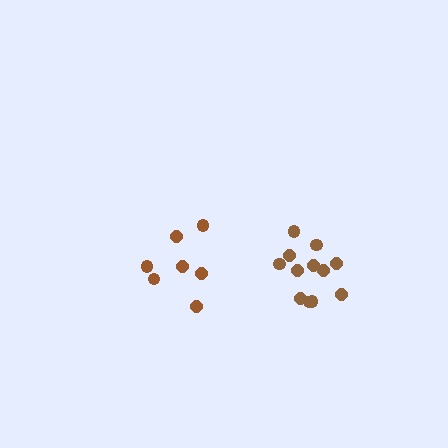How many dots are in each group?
Group 1: 12 dots, Group 2: 7 dots (19 total).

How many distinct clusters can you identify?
There are 2 distinct clusters.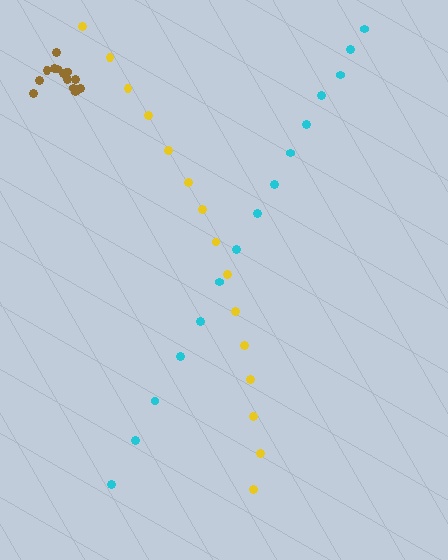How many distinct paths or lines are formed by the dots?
There are 3 distinct paths.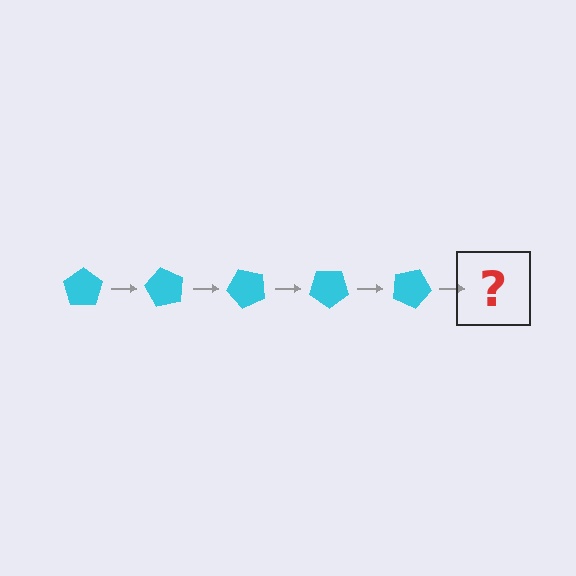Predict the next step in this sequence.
The next step is a cyan pentagon rotated 300 degrees.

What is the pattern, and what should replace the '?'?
The pattern is that the pentagon rotates 60 degrees each step. The '?' should be a cyan pentagon rotated 300 degrees.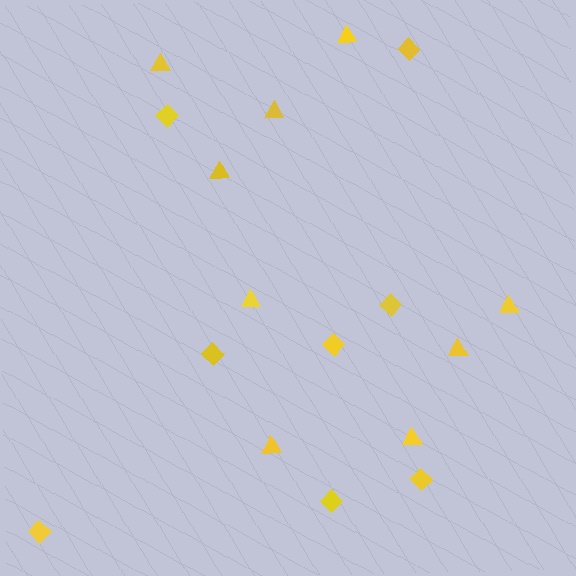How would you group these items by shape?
There are 2 groups: one group of diamonds (8) and one group of triangles (9).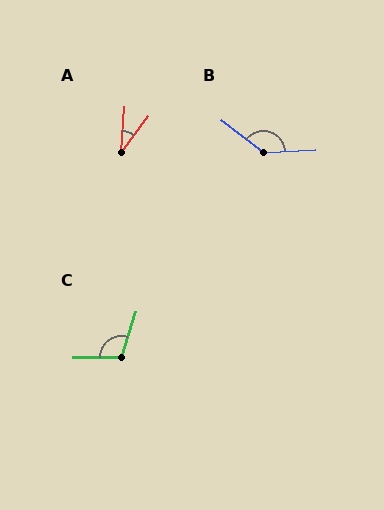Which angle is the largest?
B, at approximately 139 degrees.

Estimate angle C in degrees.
Approximately 108 degrees.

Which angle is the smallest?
A, at approximately 32 degrees.